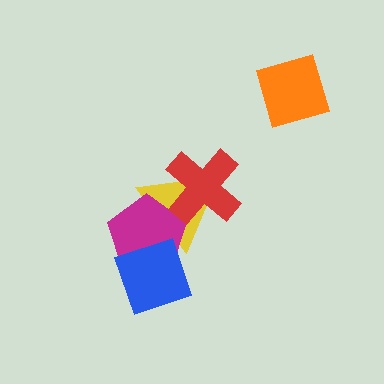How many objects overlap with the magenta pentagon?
2 objects overlap with the magenta pentagon.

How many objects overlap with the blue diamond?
2 objects overlap with the blue diamond.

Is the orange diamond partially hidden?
No, no other shape covers it.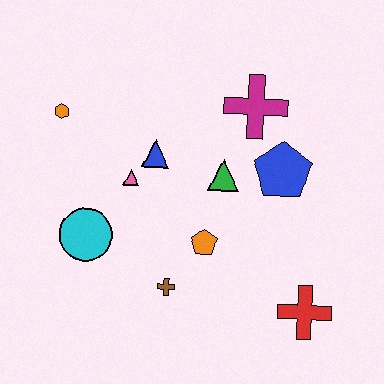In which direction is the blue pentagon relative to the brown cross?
The blue pentagon is above the brown cross.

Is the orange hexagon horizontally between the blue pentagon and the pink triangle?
No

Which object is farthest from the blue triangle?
The red cross is farthest from the blue triangle.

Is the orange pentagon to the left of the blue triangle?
No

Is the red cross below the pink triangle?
Yes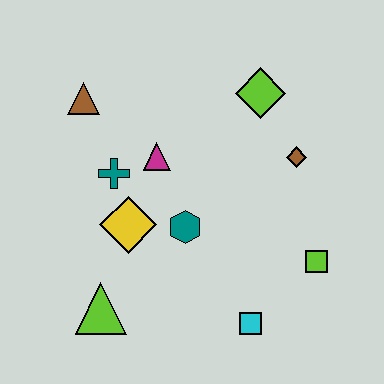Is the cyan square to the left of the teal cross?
No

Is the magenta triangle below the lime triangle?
No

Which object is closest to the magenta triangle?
The teal cross is closest to the magenta triangle.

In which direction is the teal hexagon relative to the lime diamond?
The teal hexagon is below the lime diamond.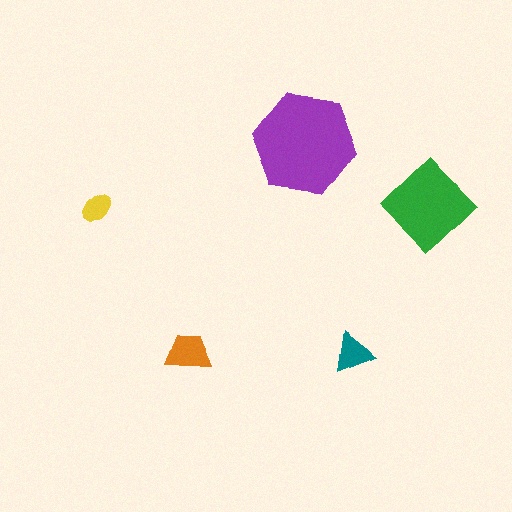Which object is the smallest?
The yellow ellipse.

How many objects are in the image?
There are 5 objects in the image.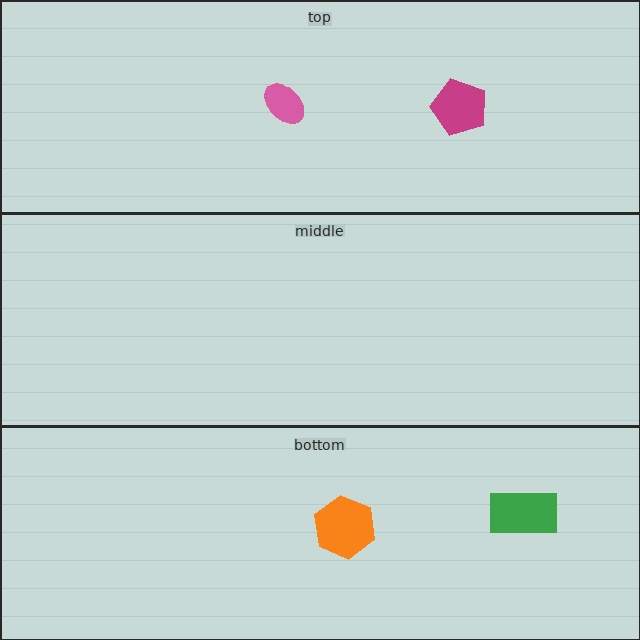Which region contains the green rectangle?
The bottom region.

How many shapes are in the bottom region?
2.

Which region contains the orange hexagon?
The bottom region.